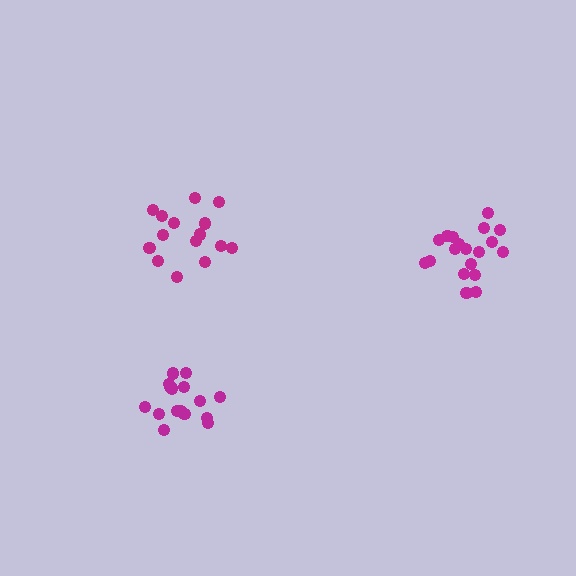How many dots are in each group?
Group 1: 16 dots, Group 2: 19 dots, Group 3: 16 dots (51 total).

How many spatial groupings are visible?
There are 3 spatial groupings.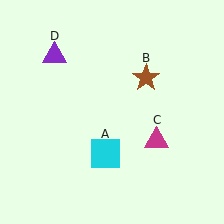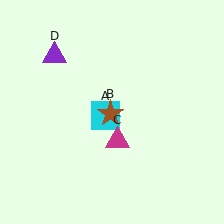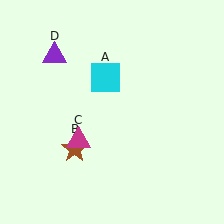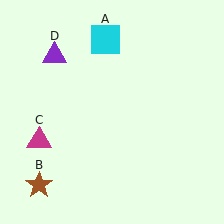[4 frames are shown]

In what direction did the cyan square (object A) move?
The cyan square (object A) moved up.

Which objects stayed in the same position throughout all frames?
Purple triangle (object D) remained stationary.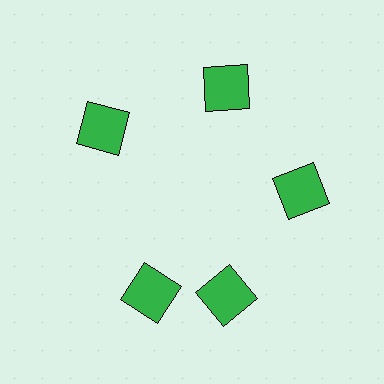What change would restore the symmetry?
The symmetry would be restored by rotating it back into even spacing with its neighbors so that all 5 squares sit at equal angles and equal distance from the center.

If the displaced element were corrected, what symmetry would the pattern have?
It would have 5-fold rotational symmetry — the pattern would map onto itself every 72 degrees.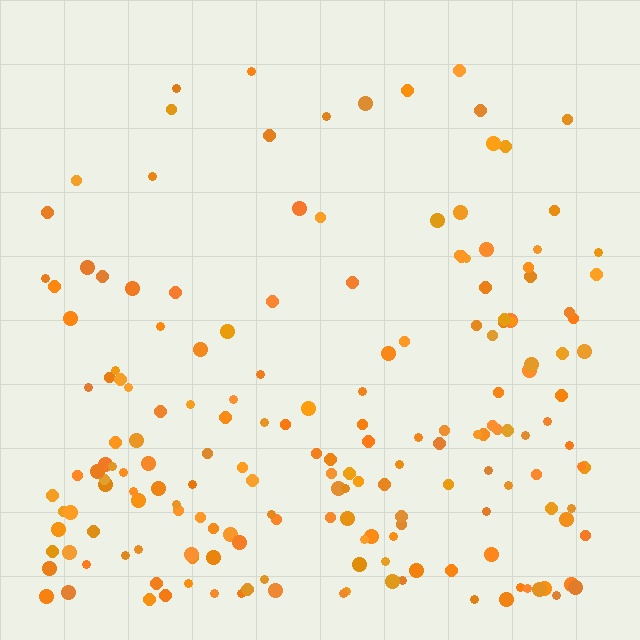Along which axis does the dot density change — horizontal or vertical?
Vertical.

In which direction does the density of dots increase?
From top to bottom, with the bottom side densest.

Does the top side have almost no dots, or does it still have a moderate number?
Still a moderate number, just noticeably fewer than the bottom.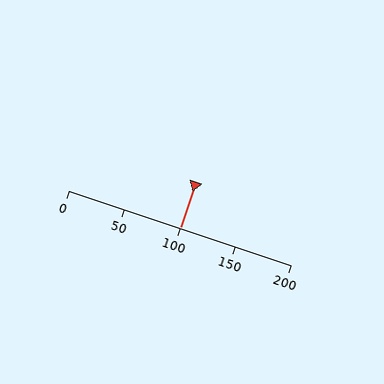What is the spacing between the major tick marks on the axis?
The major ticks are spaced 50 apart.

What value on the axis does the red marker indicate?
The marker indicates approximately 100.